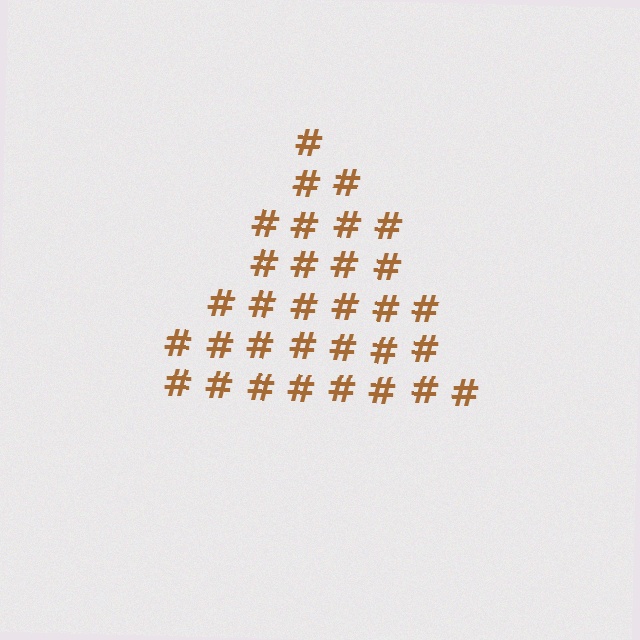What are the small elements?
The small elements are hash symbols.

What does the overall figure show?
The overall figure shows a triangle.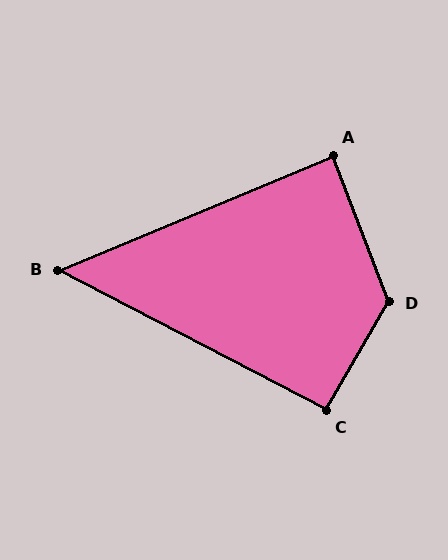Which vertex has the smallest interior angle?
B, at approximately 50 degrees.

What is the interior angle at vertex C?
Approximately 92 degrees (approximately right).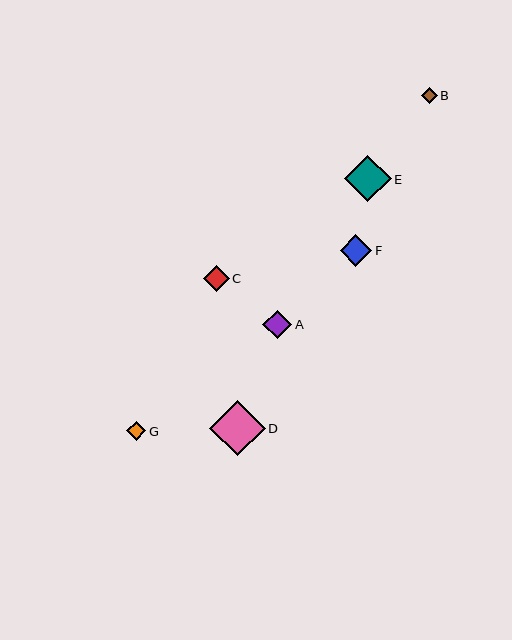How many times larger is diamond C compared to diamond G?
Diamond C is approximately 1.4 times the size of diamond G.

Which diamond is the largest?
Diamond D is the largest with a size of approximately 55 pixels.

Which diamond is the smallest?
Diamond B is the smallest with a size of approximately 16 pixels.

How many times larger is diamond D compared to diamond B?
Diamond D is approximately 3.6 times the size of diamond B.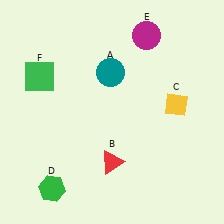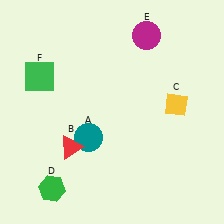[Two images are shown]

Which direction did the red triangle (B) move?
The red triangle (B) moved left.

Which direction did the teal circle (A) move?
The teal circle (A) moved down.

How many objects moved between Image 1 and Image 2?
2 objects moved between the two images.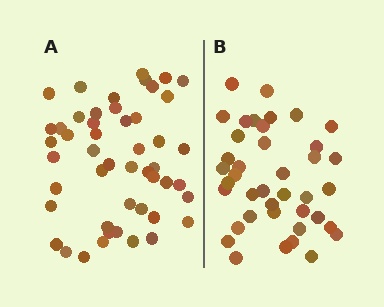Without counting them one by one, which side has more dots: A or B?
Region A (the left region) has more dots.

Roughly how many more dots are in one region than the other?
Region A has roughly 8 or so more dots than region B.